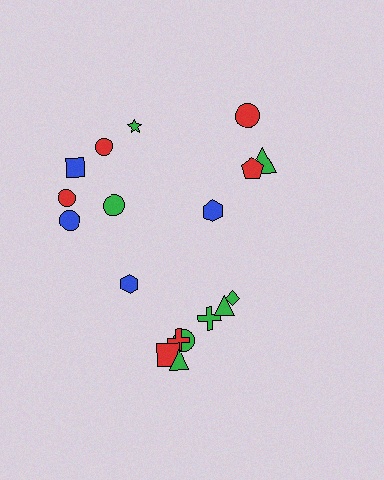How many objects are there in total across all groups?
There are 18 objects.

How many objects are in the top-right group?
There are 4 objects.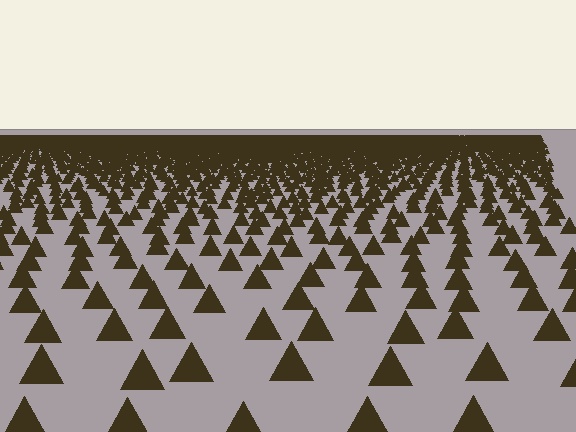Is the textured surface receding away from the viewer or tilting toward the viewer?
The surface is receding away from the viewer. Texture elements get smaller and denser toward the top.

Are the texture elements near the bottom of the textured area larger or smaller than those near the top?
Larger. Near the bottom, elements are closer to the viewer and appear at a bigger on-screen size.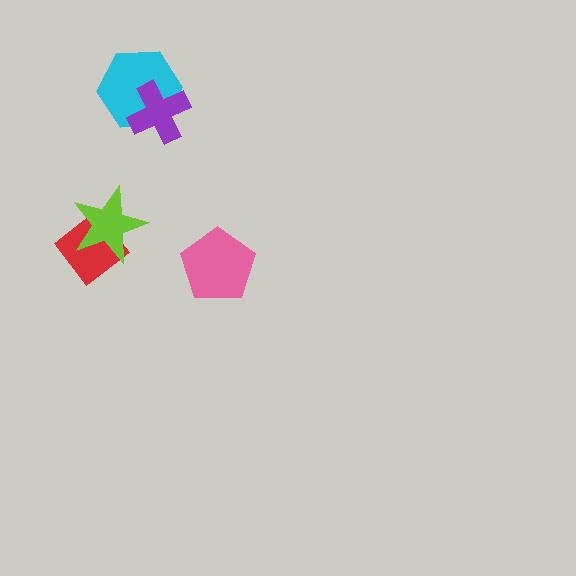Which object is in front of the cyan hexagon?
The purple cross is in front of the cyan hexagon.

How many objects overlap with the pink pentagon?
0 objects overlap with the pink pentagon.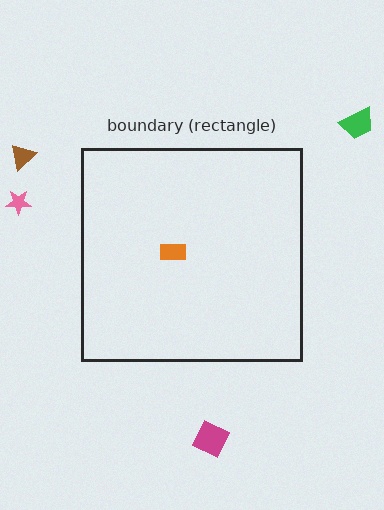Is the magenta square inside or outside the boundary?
Outside.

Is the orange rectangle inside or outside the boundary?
Inside.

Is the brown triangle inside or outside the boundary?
Outside.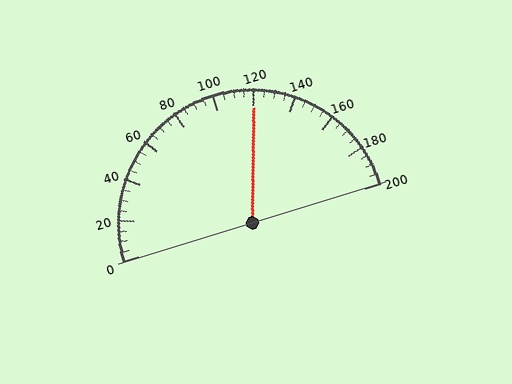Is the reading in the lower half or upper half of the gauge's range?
The reading is in the upper half of the range (0 to 200).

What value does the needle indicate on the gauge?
The needle indicates approximately 120.